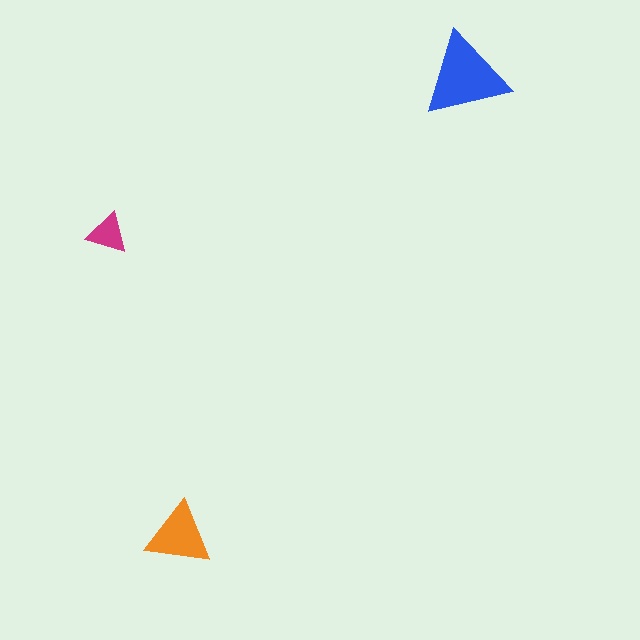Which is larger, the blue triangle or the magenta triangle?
The blue one.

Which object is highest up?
The blue triangle is topmost.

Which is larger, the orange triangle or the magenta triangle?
The orange one.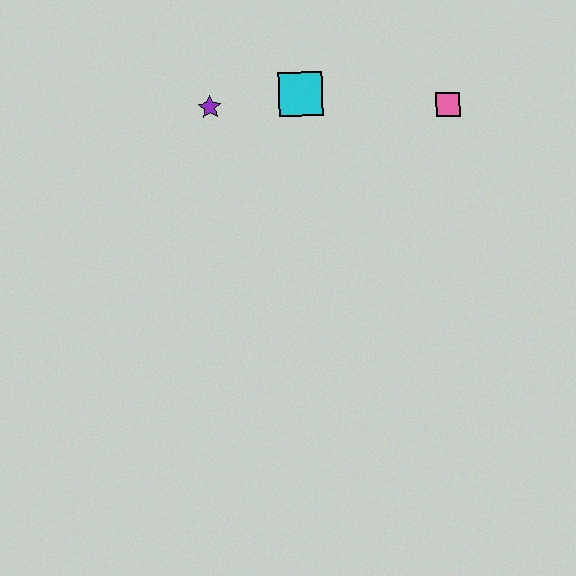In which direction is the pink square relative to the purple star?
The pink square is to the right of the purple star.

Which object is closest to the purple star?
The cyan square is closest to the purple star.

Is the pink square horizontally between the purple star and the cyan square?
No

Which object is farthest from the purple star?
The pink square is farthest from the purple star.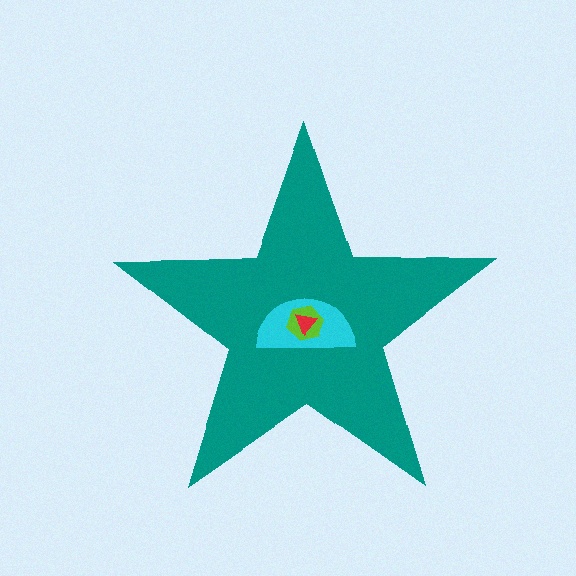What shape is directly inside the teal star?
The cyan semicircle.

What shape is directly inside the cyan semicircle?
The lime hexagon.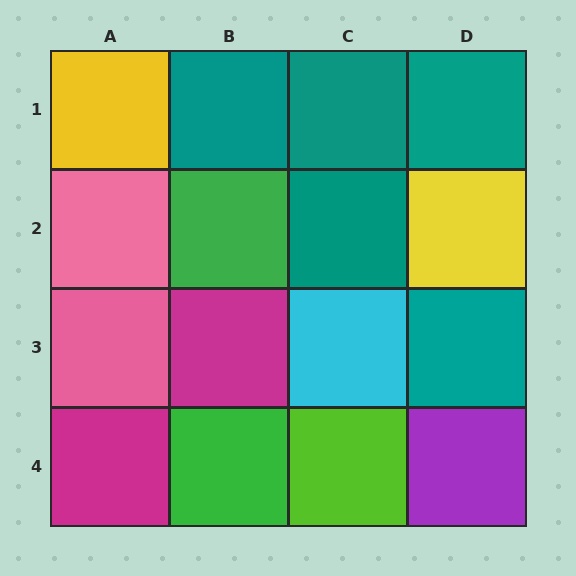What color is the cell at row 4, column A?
Magenta.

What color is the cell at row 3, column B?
Magenta.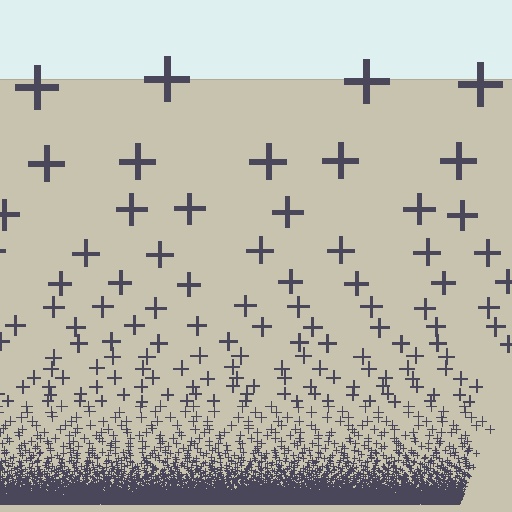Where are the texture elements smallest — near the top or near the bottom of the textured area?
Near the bottom.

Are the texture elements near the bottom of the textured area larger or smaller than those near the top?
Smaller. The gradient is inverted — elements near the bottom are smaller and denser.